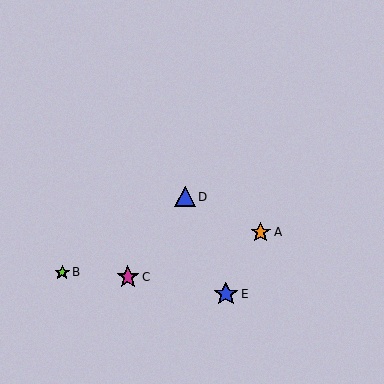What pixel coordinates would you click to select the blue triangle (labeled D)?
Click at (185, 197) to select the blue triangle D.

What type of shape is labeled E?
Shape E is a blue star.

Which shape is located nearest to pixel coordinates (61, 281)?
The lime star (labeled B) at (62, 272) is nearest to that location.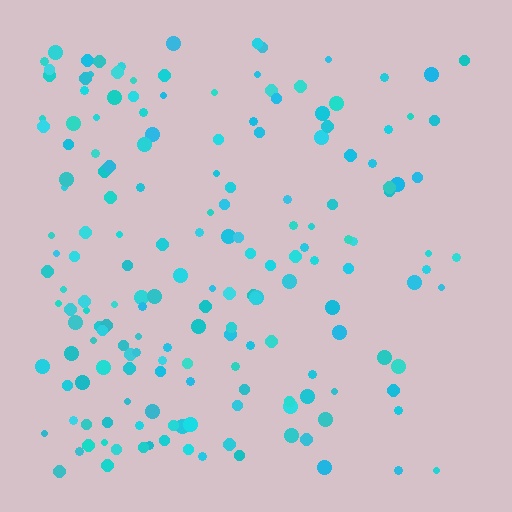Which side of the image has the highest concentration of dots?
The left.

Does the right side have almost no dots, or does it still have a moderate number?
Still a moderate number, just noticeably fewer than the left.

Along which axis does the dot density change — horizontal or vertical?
Horizontal.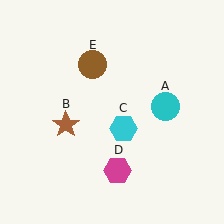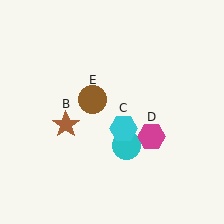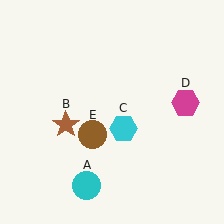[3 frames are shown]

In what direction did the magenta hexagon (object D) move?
The magenta hexagon (object D) moved up and to the right.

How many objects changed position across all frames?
3 objects changed position: cyan circle (object A), magenta hexagon (object D), brown circle (object E).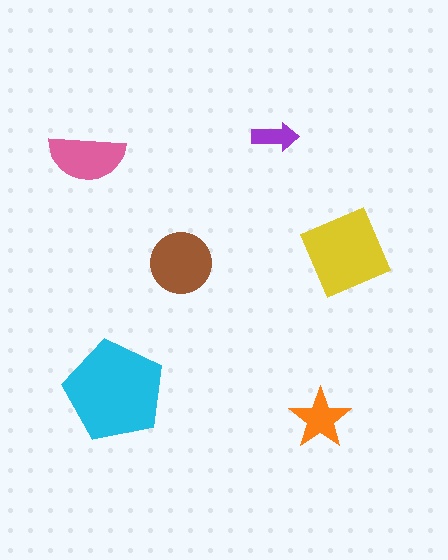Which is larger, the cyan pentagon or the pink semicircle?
The cyan pentagon.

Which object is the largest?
The cyan pentagon.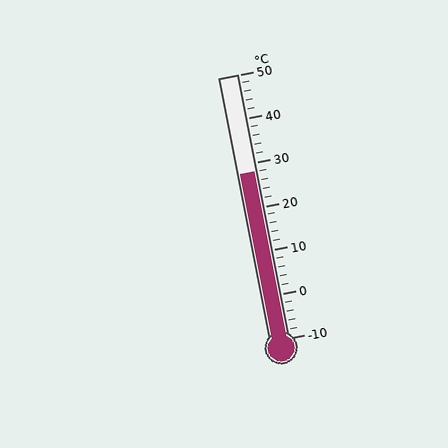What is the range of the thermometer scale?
The thermometer scale ranges from -10°C to 50°C.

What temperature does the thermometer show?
The thermometer shows approximately 28°C.